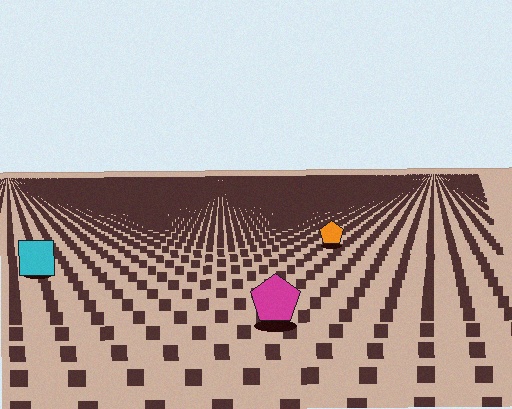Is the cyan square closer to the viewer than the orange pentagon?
Yes. The cyan square is closer — you can tell from the texture gradient: the ground texture is coarser near it.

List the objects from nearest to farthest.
From nearest to farthest: the magenta pentagon, the cyan square, the orange pentagon.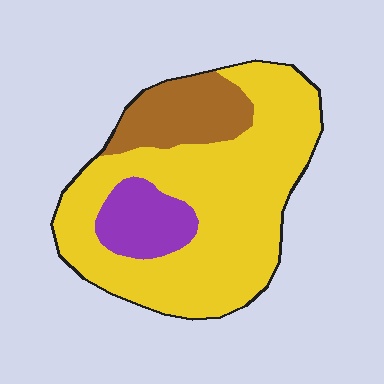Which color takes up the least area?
Purple, at roughly 15%.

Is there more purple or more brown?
Brown.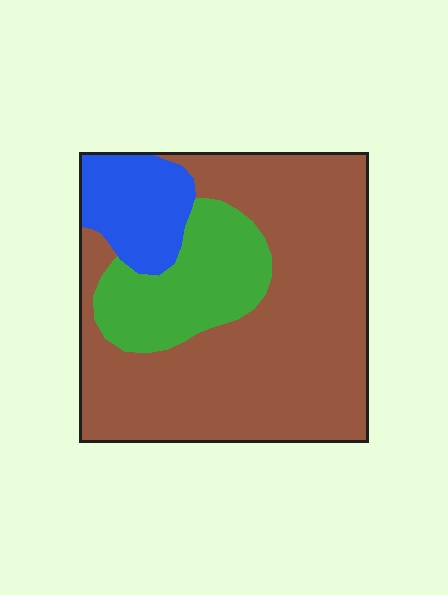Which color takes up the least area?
Blue, at roughly 15%.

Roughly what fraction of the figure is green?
Green covers about 20% of the figure.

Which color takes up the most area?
Brown, at roughly 65%.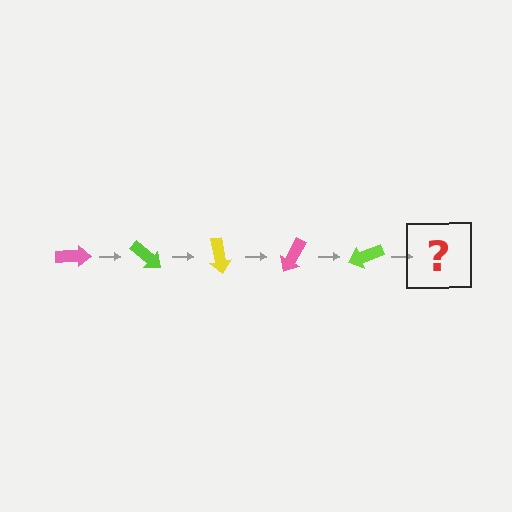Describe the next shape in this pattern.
It should be a yellow arrow, rotated 200 degrees from the start.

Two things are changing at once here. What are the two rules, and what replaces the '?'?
The two rules are that it rotates 40 degrees each step and the color cycles through pink, lime, and yellow. The '?' should be a yellow arrow, rotated 200 degrees from the start.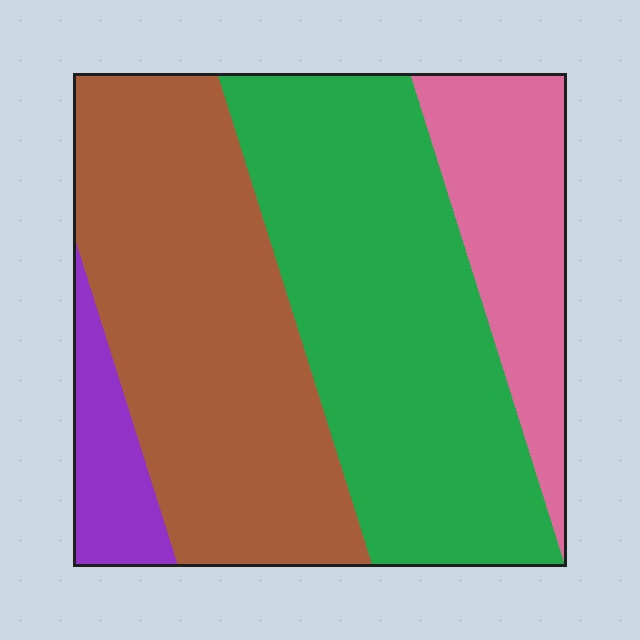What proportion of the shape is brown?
Brown takes up between a third and a half of the shape.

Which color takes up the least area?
Purple, at roughly 5%.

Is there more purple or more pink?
Pink.